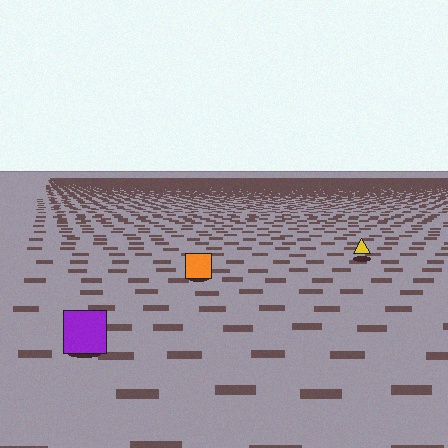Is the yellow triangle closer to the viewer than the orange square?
No. The orange square is closer — you can tell from the texture gradient: the ground texture is coarser near it.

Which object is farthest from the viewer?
The yellow triangle is farthest from the viewer. It appears smaller and the ground texture around it is denser.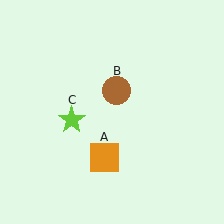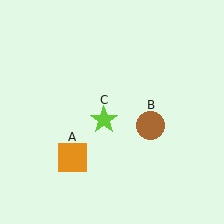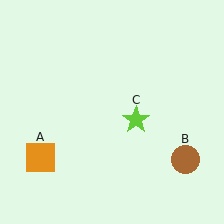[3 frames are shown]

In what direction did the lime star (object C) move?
The lime star (object C) moved right.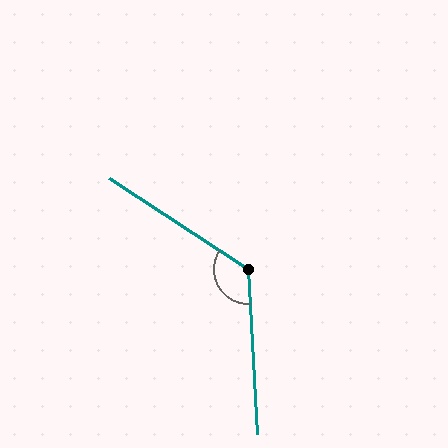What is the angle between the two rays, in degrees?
Approximately 126 degrees.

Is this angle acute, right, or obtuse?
It is obtuse.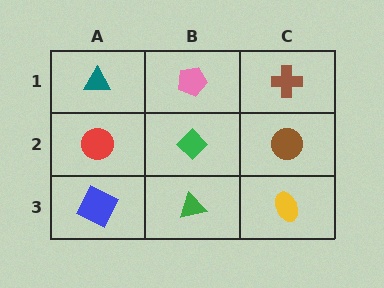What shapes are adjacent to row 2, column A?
A teal triangle (row 1, column A), a blue square (row 3, column A), a green diamond (row 2, column B).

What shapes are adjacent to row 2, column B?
A pink pentagon (row 1, column B), a green triangle (row 3, column B), a red circle (row 2, column A), a brown circle (row 2, column C).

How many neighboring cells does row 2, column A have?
3.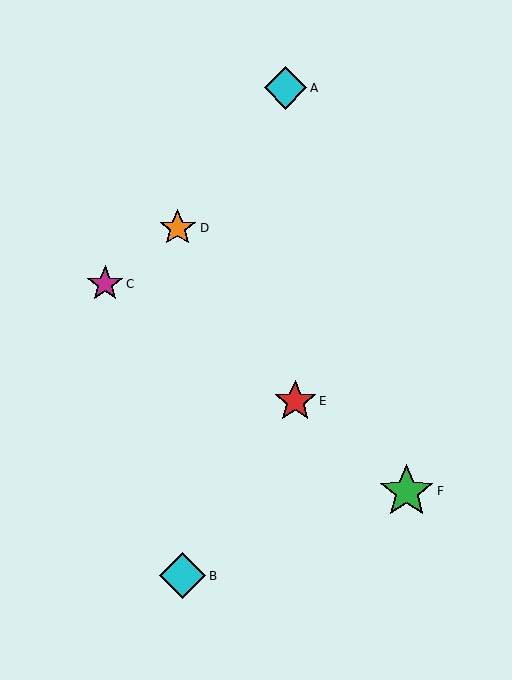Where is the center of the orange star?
The center of the orange star is at (178, 228).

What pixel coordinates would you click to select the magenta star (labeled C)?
Click at (105, 284) to select the magenta star C.